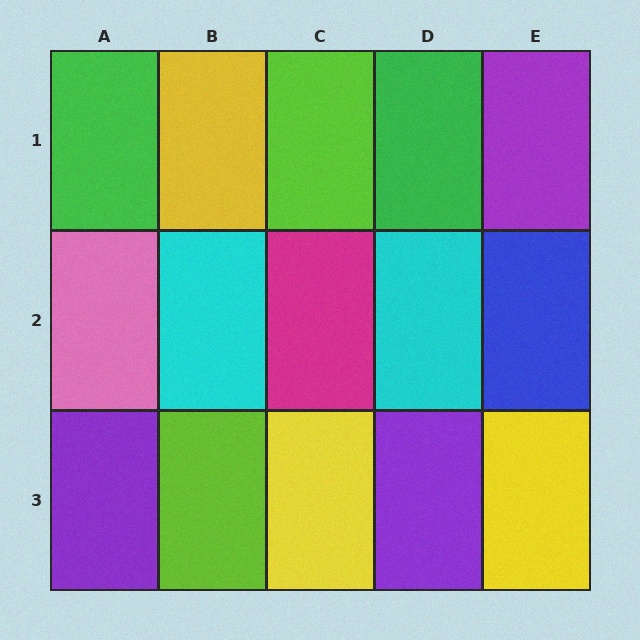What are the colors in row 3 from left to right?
Purple, lime, yellow, purple, yellow.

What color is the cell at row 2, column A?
Pink.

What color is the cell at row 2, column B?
Cyan.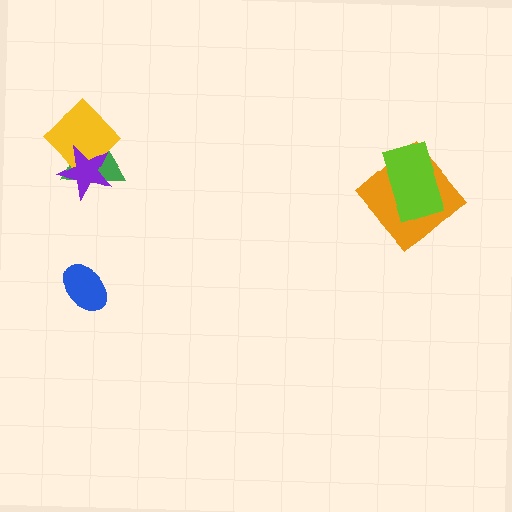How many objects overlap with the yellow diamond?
2 objects overlap with the yellow diamond.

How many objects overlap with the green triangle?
2 objects overlap with the green triangle.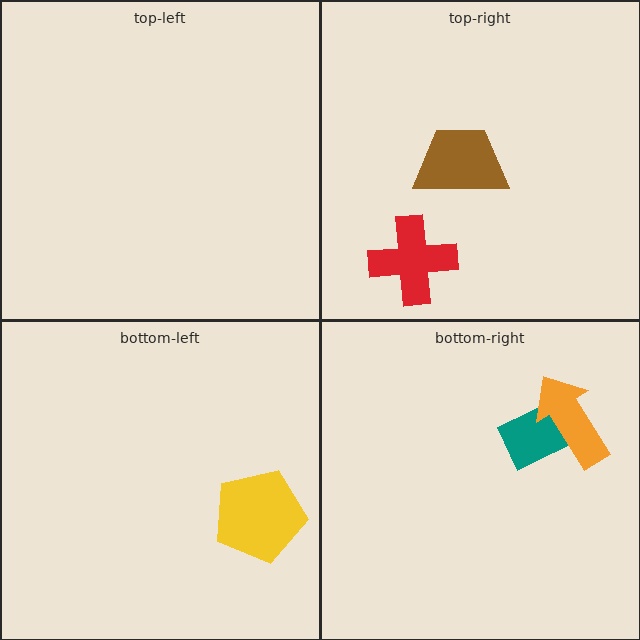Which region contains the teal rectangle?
The bottom-right region.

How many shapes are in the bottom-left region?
1.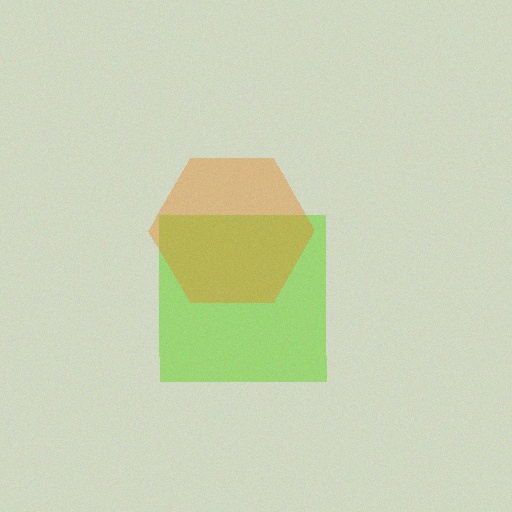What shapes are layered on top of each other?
The layered shapes are: a lime square, an orange hexagon.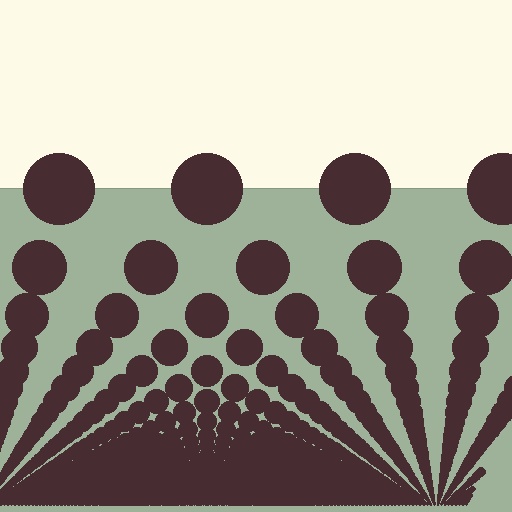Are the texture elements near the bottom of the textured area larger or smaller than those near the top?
Smaller. The gradient is inverted — elements near the bottom are smaller and denser.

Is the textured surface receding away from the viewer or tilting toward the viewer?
The surface appears to tilt toward the viewer. Texture elements get larger and sparser toward the top.